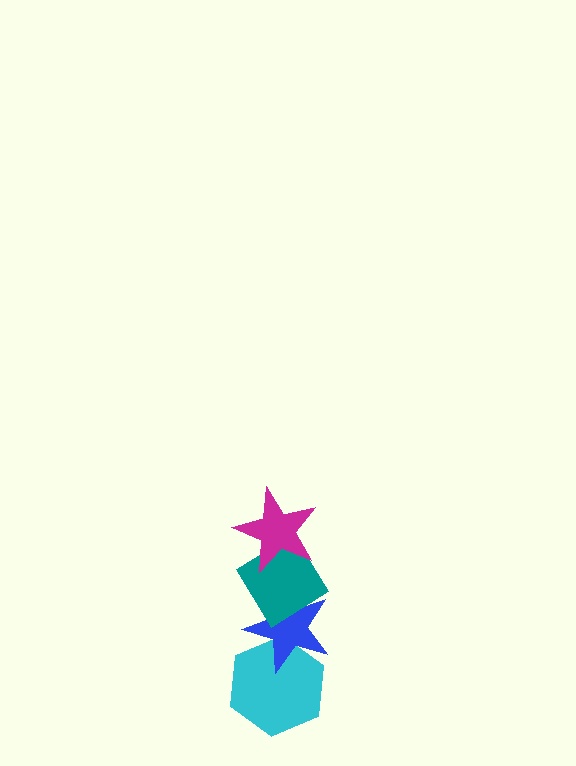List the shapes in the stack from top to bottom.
From top to bottom: the magenta star, the teal diamond, the blue star, the cyan hexagon.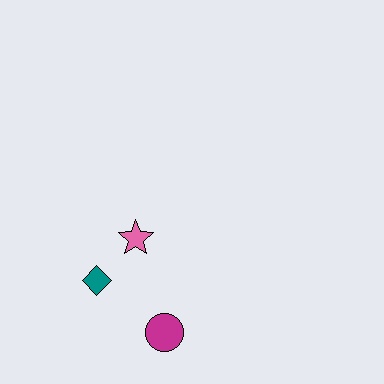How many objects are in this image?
There are 3 objects.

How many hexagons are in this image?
There are no hexagons.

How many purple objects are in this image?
There are no purple objects.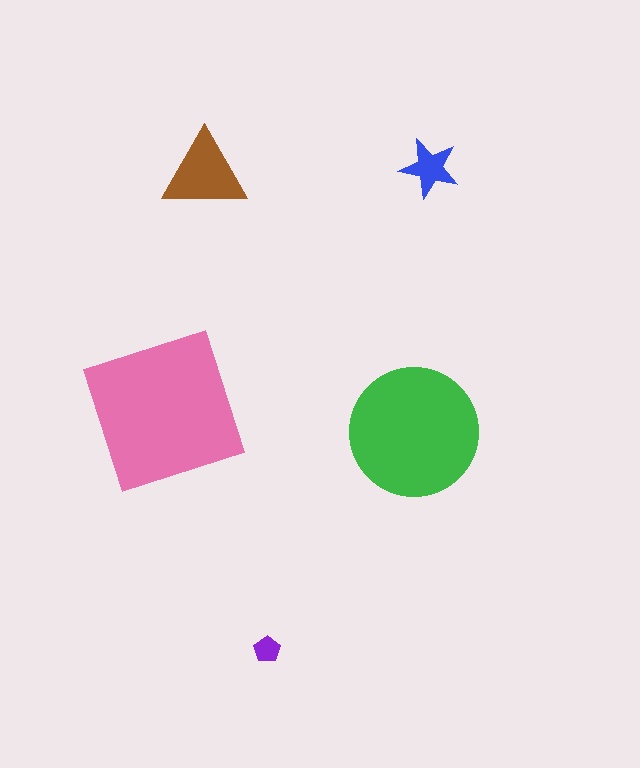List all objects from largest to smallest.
The pink square, the green circle, the brown triangle, the blue star, the purple pentagon.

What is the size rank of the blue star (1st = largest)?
4th.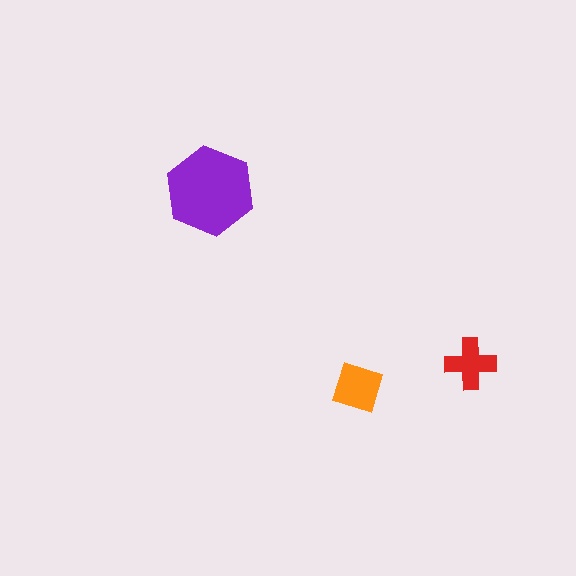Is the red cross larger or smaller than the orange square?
Smaller.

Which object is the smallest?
The red cross.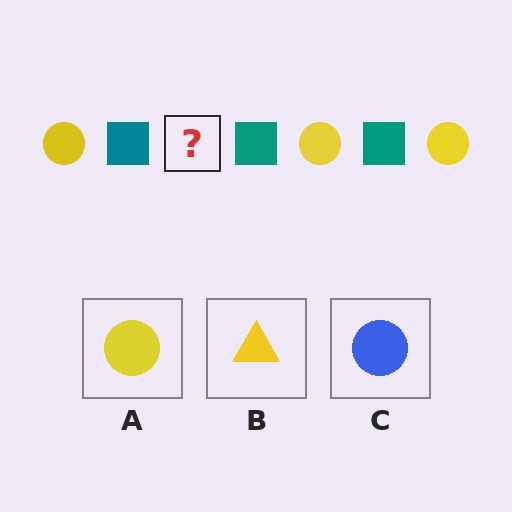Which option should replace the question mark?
Option A.